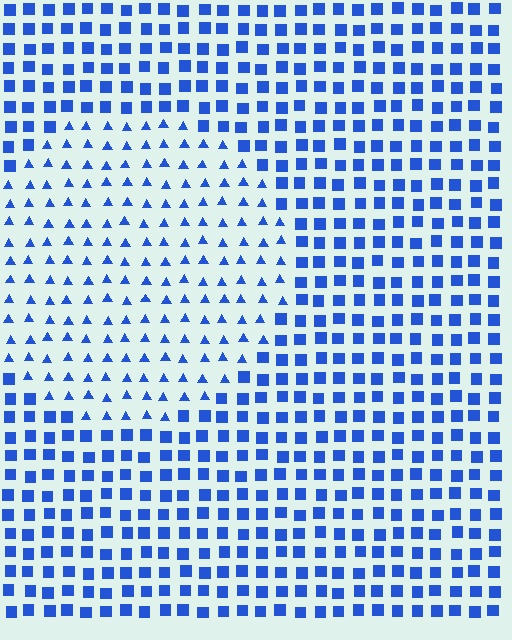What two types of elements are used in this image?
The image uses triangles inside the circle region and squares outside it.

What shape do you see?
I see a circle.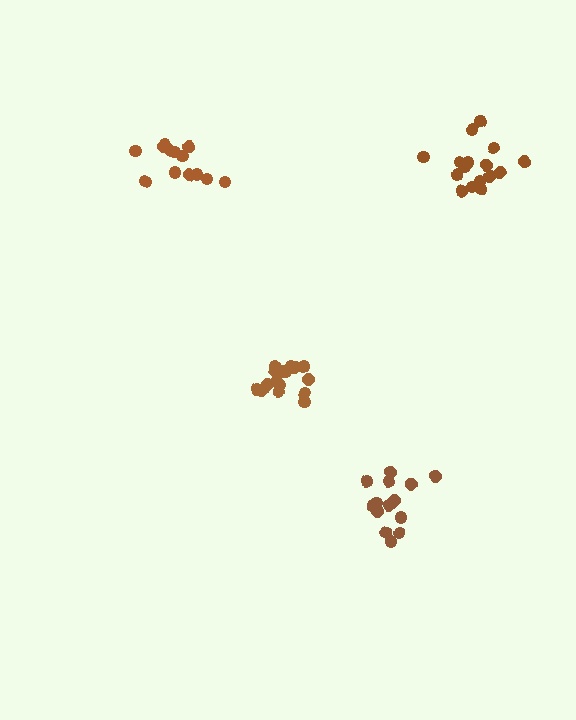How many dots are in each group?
Group 1: 16 dots, Group 2: 13 dots, Group 3: 14 dots, Group 4: 16 dots (59 total).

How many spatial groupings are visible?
There are 4 spatial groupings.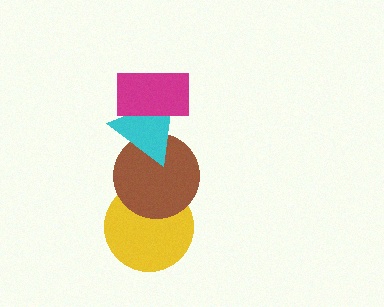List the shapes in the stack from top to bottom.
From top to bottom: the magenta rectangle, the cyan triangle, the brown circle, the yellow circle.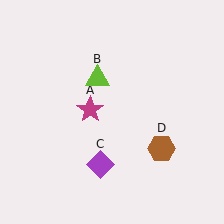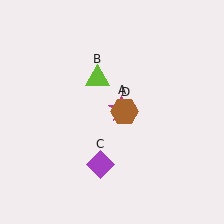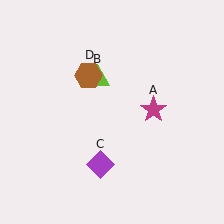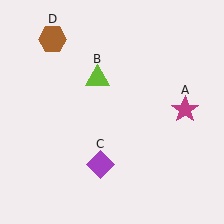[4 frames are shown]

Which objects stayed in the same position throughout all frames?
Lime triangle (object B) and purple diamond (object C) remained stationary.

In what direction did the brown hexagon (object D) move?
The brown hexagon (object D) moved up and to the left.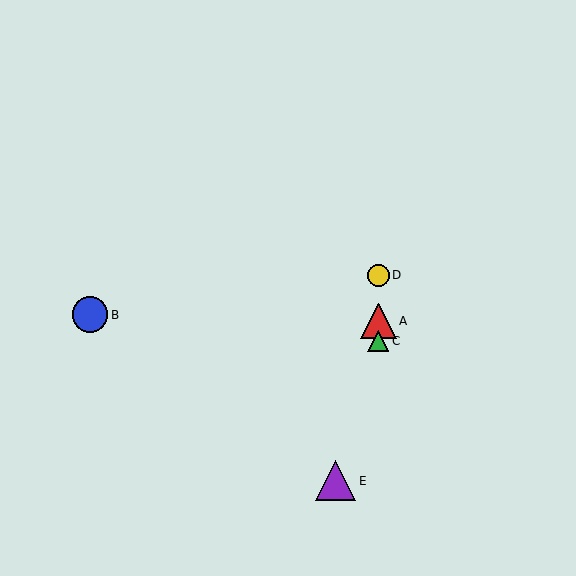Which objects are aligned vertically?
Objects A, C, D are aligned vertically.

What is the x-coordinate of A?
Object A is at x≈378.